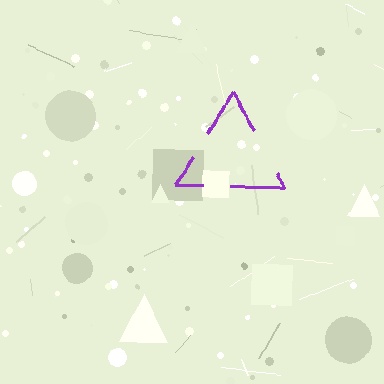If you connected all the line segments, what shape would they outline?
They would outline a triangle.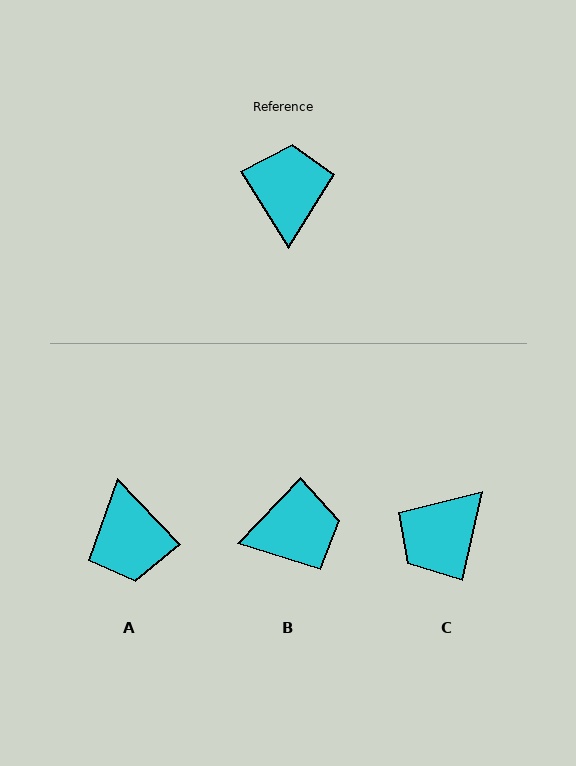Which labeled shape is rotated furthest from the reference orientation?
A, about 168 degrees away.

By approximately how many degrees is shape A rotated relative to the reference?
Approximately 168 degrees clockwise.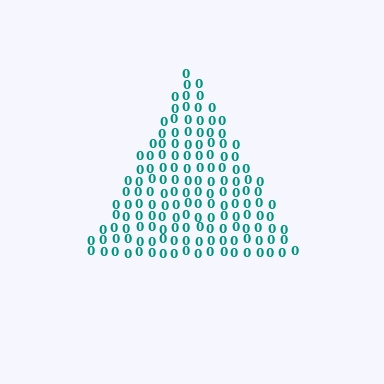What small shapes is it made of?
It is made of small digit 0's.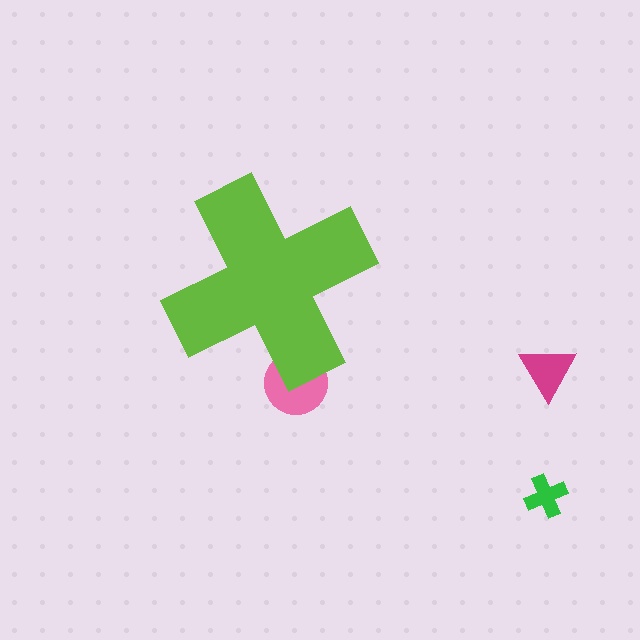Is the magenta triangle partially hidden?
No, the magenta triangle is fully visible.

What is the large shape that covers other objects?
A lime cross.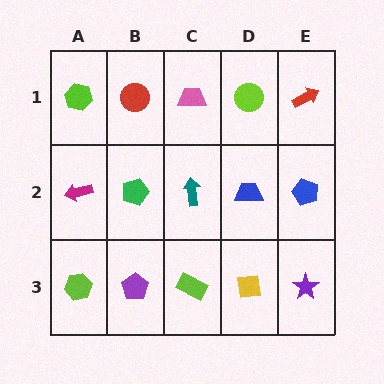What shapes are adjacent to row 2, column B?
A red circle (row 1, column B), a purple pentagon (row 3, column B), a magenta arrow (row 2, column A), a teal arrow (row 2, column C).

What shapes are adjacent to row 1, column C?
A teal arrow (row 2, column C), a red circle (row 1, column B), a lime circle (row 1, column D).